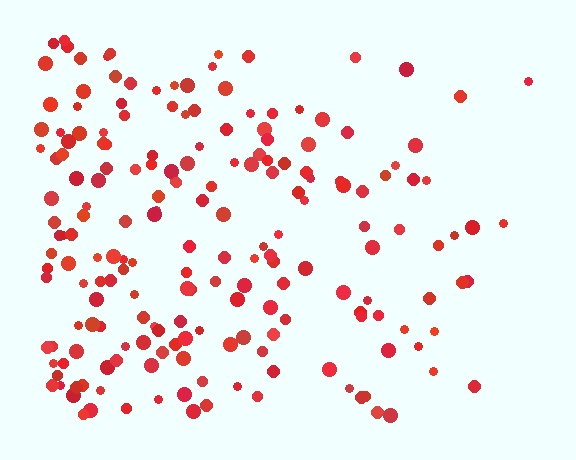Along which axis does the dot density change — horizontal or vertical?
Horizontal.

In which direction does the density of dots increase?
From right to left, with the left side densest.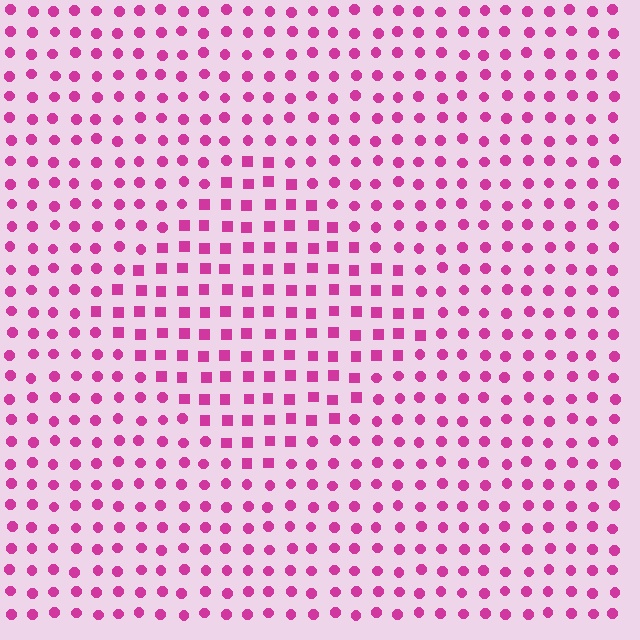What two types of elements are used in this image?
The image uses squares inside the diamond region and circles outside it.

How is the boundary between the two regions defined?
The boundary is defined by a change in element shape: squares inside vs. circles outside. All elements share the same color and spacing.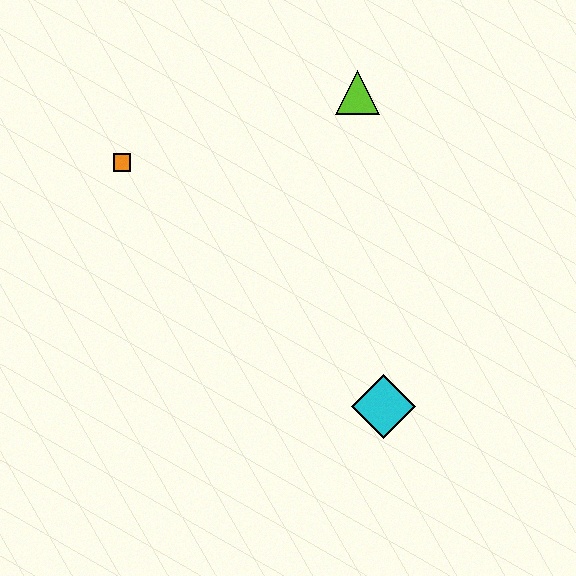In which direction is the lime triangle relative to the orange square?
The lime triangle is to the right of the orange square.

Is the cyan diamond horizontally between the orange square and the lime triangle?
No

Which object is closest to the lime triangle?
The orange square is closest to the lime triangle.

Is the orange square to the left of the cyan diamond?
Yes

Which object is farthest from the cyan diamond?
The orange square is farthest from the cyan diamond.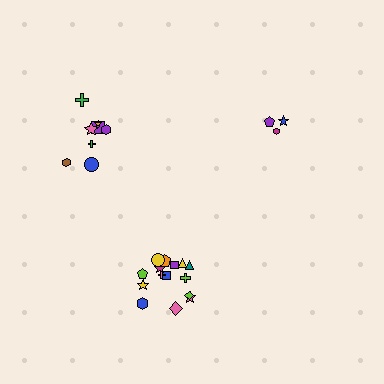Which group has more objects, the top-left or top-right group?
The top-left group.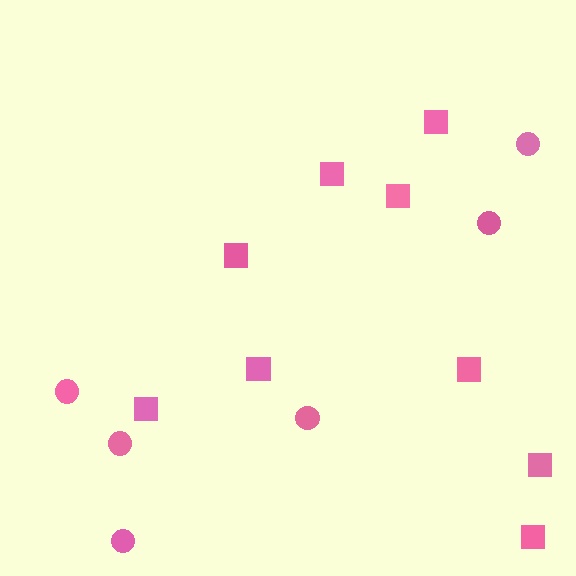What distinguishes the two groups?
There are 2 groups: one group of squares (9) and one group of circles (6).